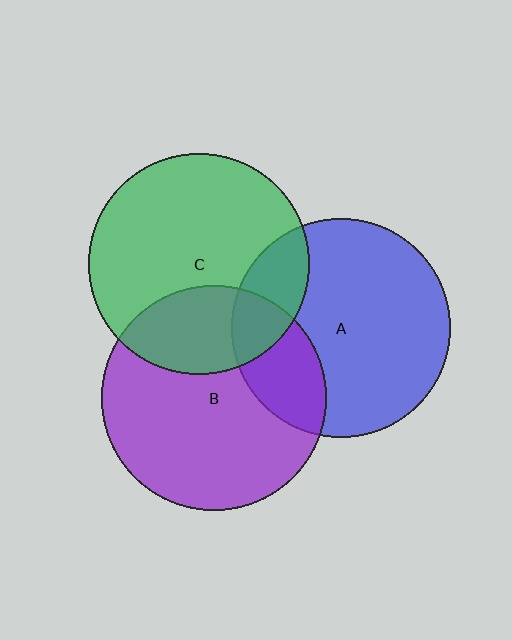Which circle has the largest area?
Circle B (purple).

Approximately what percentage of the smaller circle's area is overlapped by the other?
Approximately 30%.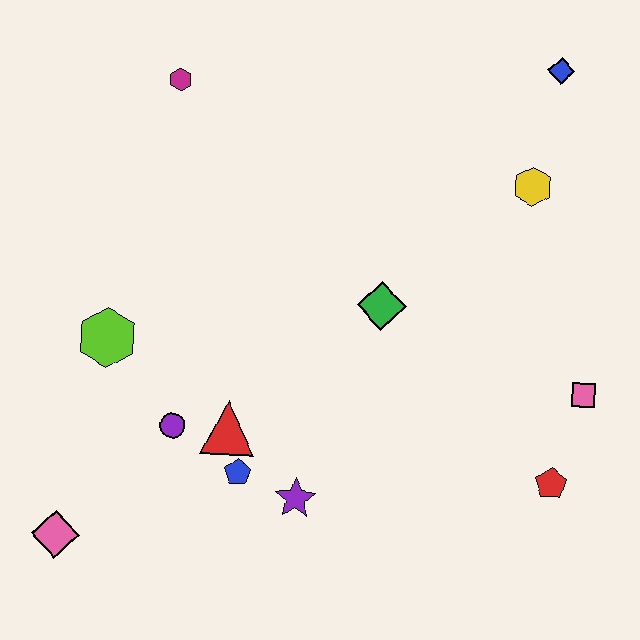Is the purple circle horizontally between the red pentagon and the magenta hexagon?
Yes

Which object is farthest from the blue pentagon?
The blue diamond is farthest from the blue pentagon.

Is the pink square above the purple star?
Yes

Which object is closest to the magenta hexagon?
The lime hexagon is closest to the magenta hexagon.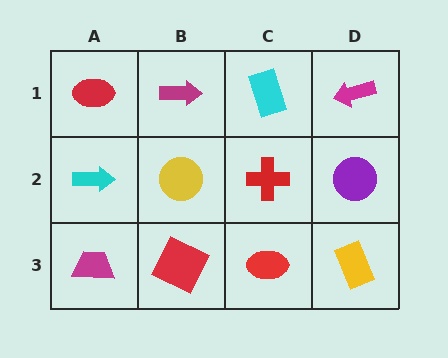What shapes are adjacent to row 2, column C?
A cyan rectangle (row 1, column C), a red ellipse (row 3, column C), a yellow circle (row 2, column B), a purple circle (row 2, column D).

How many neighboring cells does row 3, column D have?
2.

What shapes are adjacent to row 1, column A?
A cyan arrow (row 2, column A), a magenta arrow (row 1, column B).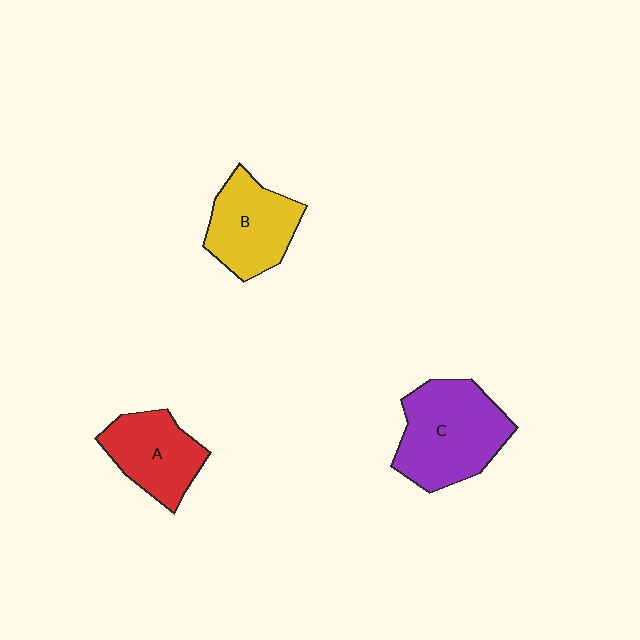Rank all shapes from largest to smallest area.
From largest to smallest: C (purple), B (yellow), A (red).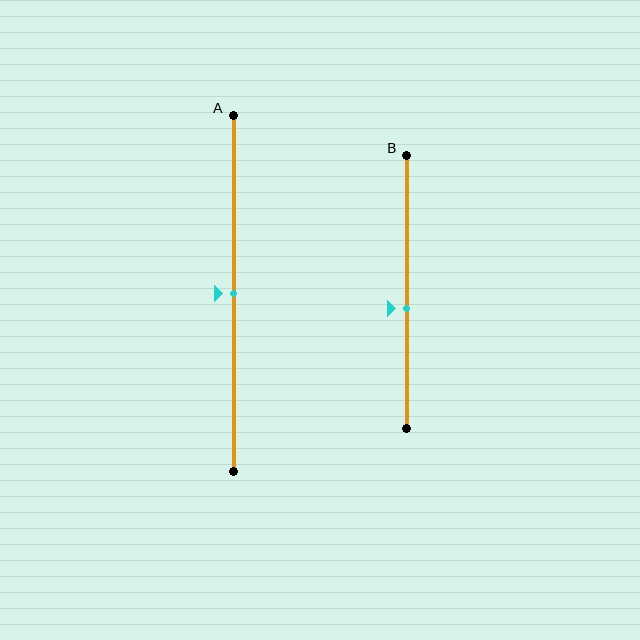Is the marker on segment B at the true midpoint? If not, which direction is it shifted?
No, the marker on segment B is shifted downward by about 6% of the segment length.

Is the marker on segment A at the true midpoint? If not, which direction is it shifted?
Yes, the marker on segment A is at the true midpoint.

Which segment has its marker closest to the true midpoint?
Segment A has its marker closest to the true midpoint.